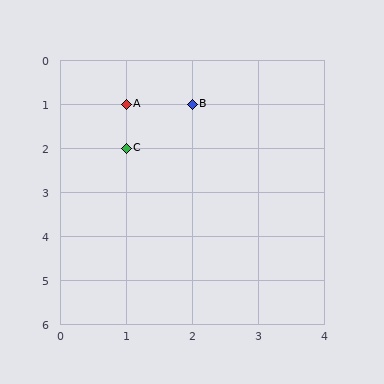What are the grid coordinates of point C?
Point C is at grid coordinates (1, 2).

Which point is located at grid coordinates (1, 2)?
Point C is at (1, 2).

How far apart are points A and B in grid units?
Points A and B are 1 column apart.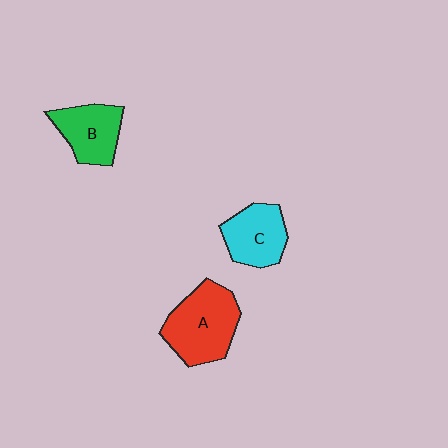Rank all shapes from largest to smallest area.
From largest to smallest: A (red), C (cyan), B (green).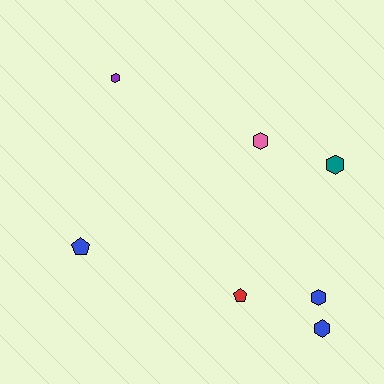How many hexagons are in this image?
There are 5 hexagons.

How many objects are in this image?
There are 7 objects.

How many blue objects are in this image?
There are 3 blue objects.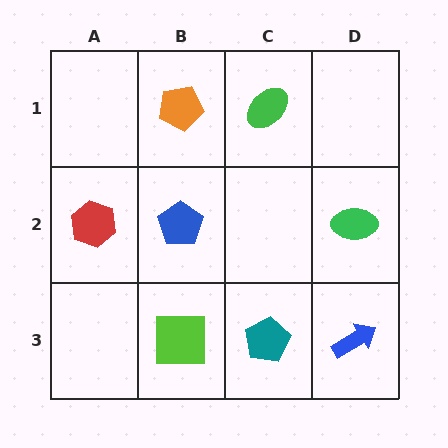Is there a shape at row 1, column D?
No, that cell is empty.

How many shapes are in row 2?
3 shapes.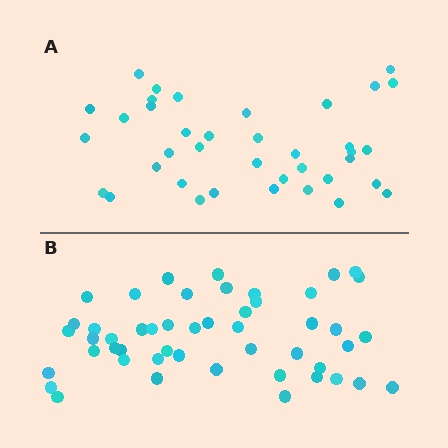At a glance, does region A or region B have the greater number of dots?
Region B (the bottom region) has more dots.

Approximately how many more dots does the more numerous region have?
Region B has roughly 12 or so more dots than region A.